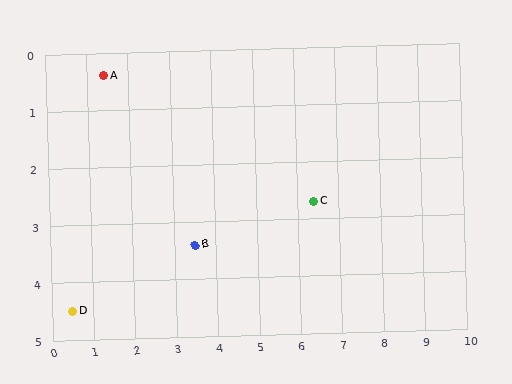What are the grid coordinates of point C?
Point C is at approximately (6.4, 2.7).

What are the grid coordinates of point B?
Point B is at approximately (3.5, 3.4).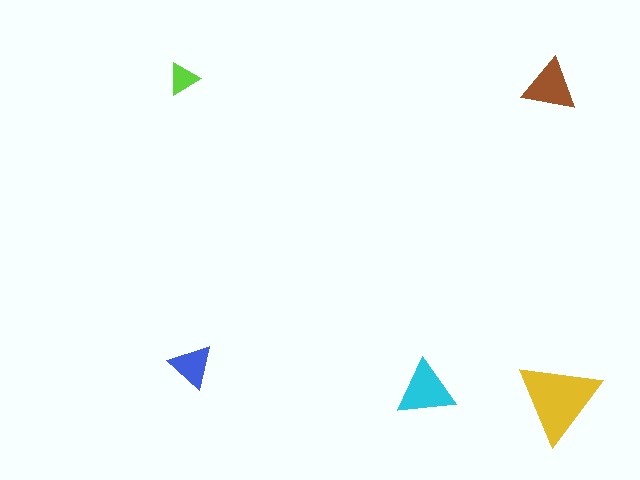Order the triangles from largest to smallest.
the yellow one, the cyan one, the brown one, the blue one, the lime one.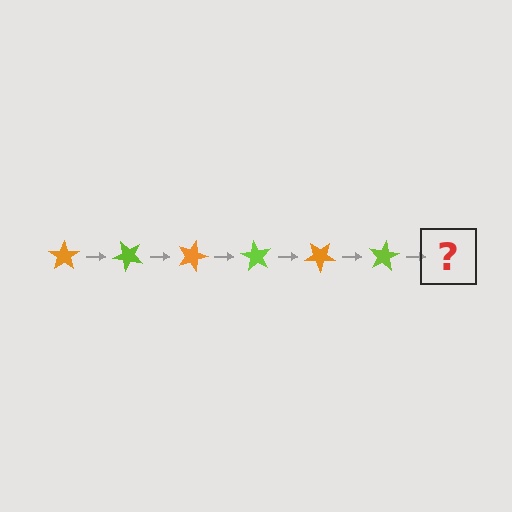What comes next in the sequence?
The next element should be an orange star, rotated 270 degrees from the start.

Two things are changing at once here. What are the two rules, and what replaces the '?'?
The two rules are that it rotates 45 degrees each step and the color cycles through orange and lime. The '?' should be an orange star, rotated 270 degrees from the start.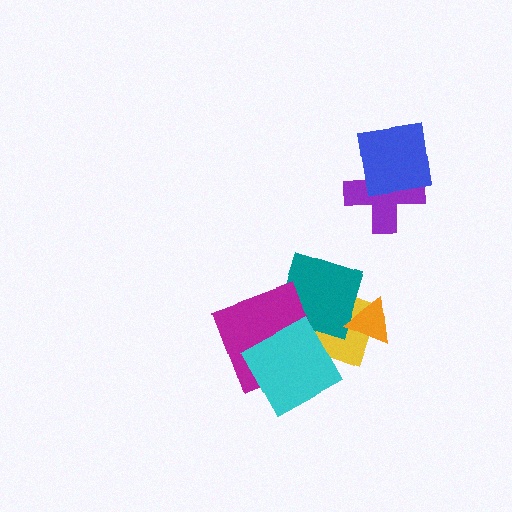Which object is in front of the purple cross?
The blue square is in front of the purple cross.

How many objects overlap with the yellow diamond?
4 objects overlap with the yellow diamond.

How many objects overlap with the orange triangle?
1 object overlaps with the orange triangle.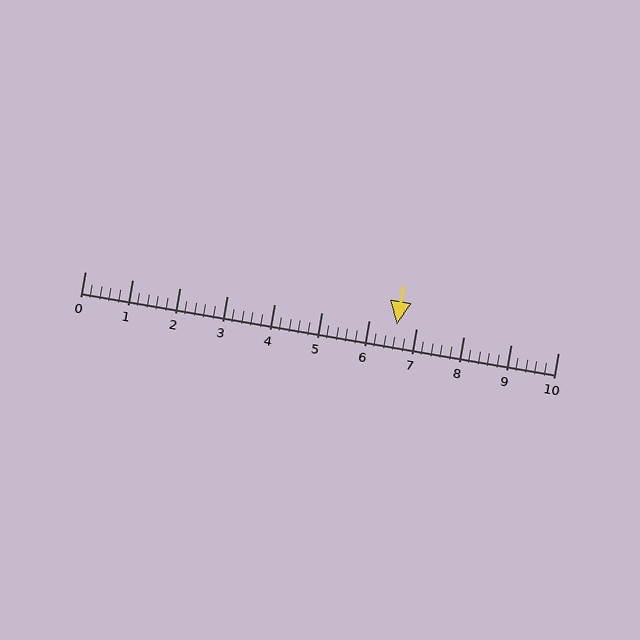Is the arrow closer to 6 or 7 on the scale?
The arrow is closer to 7.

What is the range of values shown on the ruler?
The ruler shows values from 0 to 10.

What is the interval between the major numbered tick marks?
The major tick marks are spaced 1 units apart.